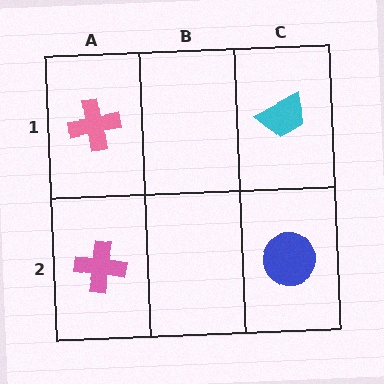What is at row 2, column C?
A blue circle.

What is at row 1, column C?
A cyan trapezoid.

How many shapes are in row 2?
2 shapes.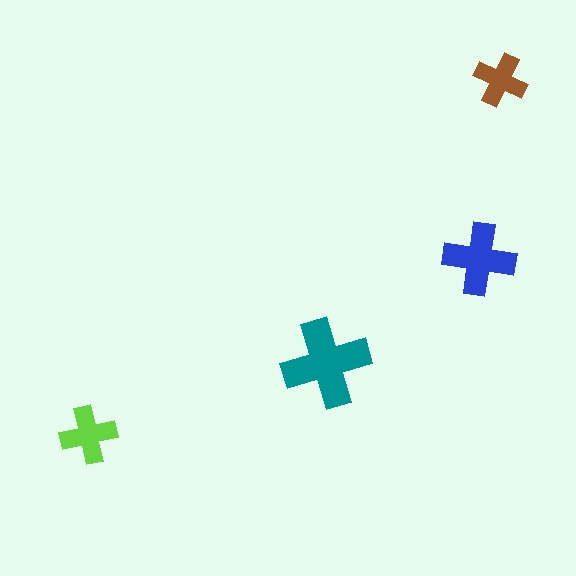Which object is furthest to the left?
The lime cross is leftmost.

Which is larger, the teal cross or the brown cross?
The teal one.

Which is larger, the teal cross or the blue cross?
The teal one.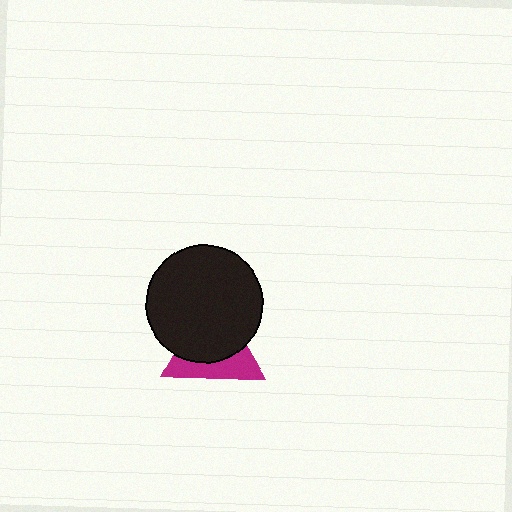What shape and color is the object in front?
The object in front is a black circle.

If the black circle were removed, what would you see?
You would see the complete magenta triangle.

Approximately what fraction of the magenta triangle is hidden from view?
Roughly 61% of the magenta triangle is hidden behind the black circle.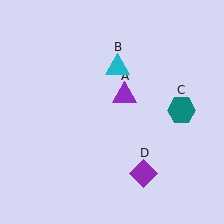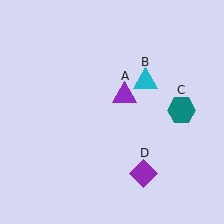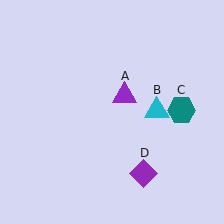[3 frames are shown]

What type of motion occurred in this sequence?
The cyan triangle (object B) rotated clockwise around the center of the scene.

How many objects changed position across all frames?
1 object changed position: cyan triangle (object B).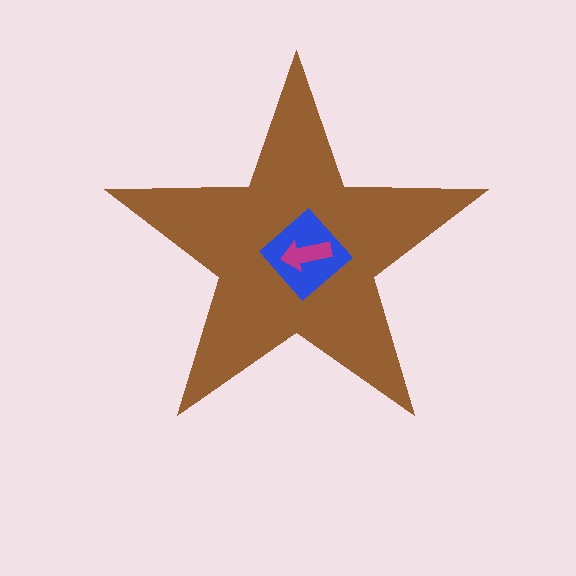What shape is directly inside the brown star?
The blue diamond.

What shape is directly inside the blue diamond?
The magenta arrow.